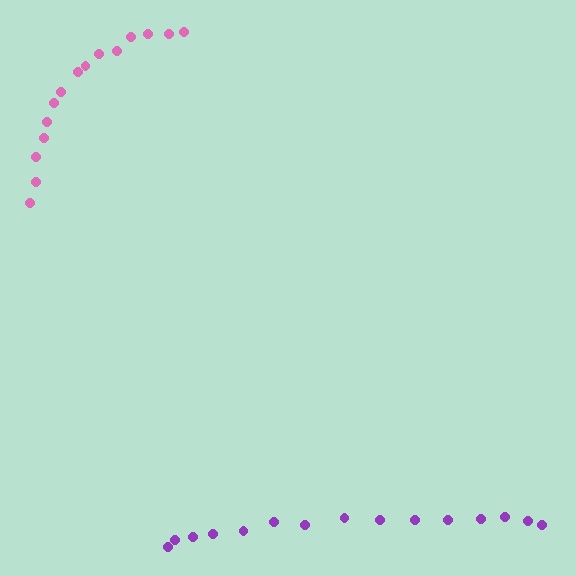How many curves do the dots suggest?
There are 2 distinct paths.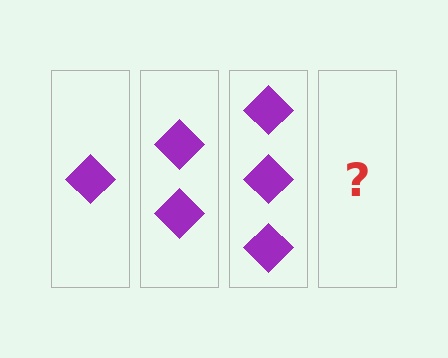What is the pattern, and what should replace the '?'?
The pattern is that each step adds one more diamond. The '?' should be 4 diamonds.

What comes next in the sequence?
The next element should be 4 diamonds.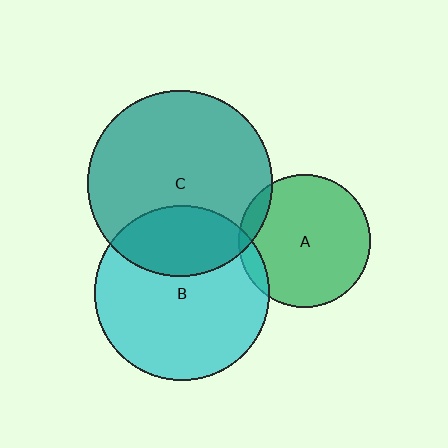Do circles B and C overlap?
Yes.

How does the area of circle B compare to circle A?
Approximately 1.8 times.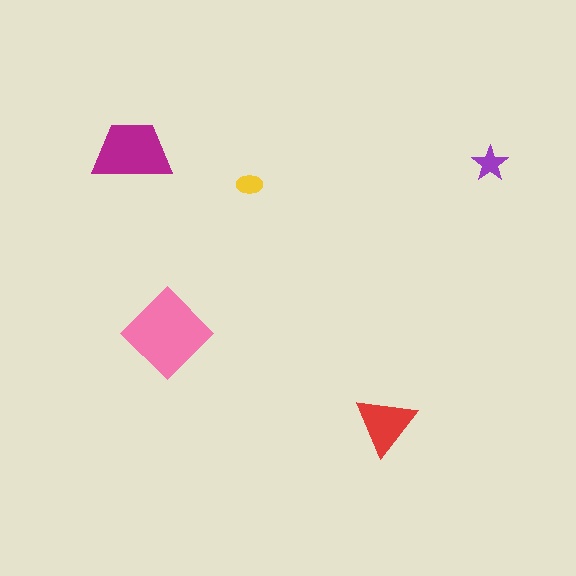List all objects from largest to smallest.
The pink diamond, the magenta trapezoid, the red triangle, the purple star, the yellow ellipse.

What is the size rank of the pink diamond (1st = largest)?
1st.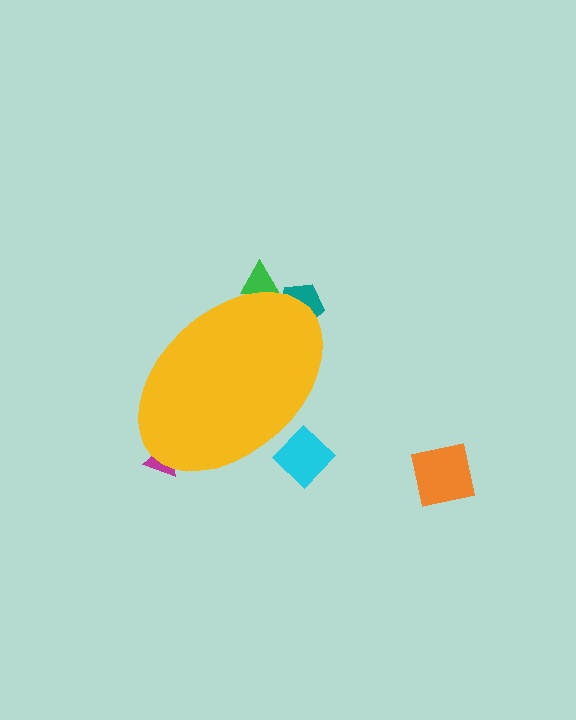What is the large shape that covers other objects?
A yellow ellipse.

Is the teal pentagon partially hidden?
Yes, the teal pentagon is partially hidden behind the yellow ellipse.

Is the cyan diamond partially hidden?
Yes, the cyan diamond is partially hidden behind the yellow ellipse.